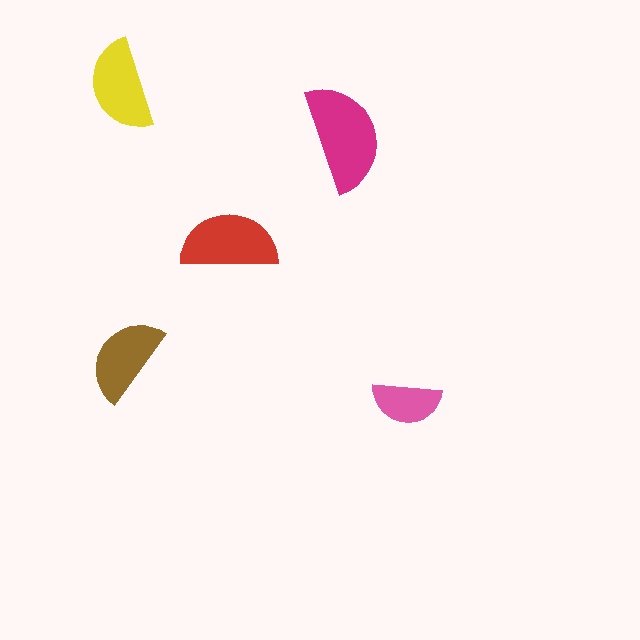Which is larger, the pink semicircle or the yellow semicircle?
The yellow one.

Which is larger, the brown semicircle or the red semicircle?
The red one.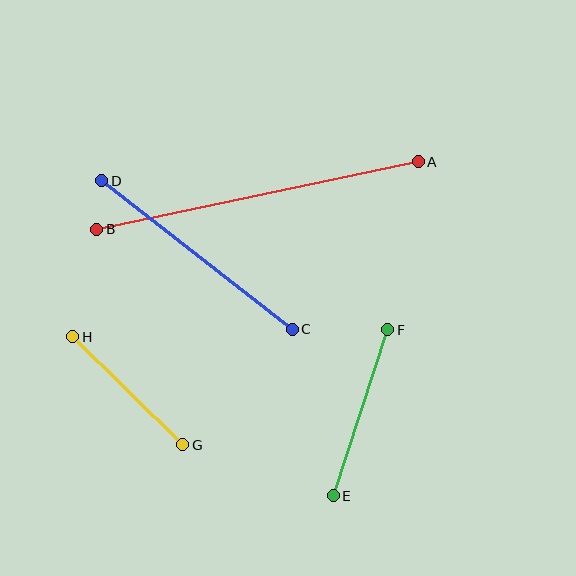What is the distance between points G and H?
The distance is approximately 155 pixels.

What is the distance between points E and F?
The distance is approximately 175 pixels.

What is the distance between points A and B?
The distance is approximately 328 pixels.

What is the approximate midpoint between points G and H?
The midpoint is at approximately (128, 391) pixels.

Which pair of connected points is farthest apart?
Points A and B are farthest apart.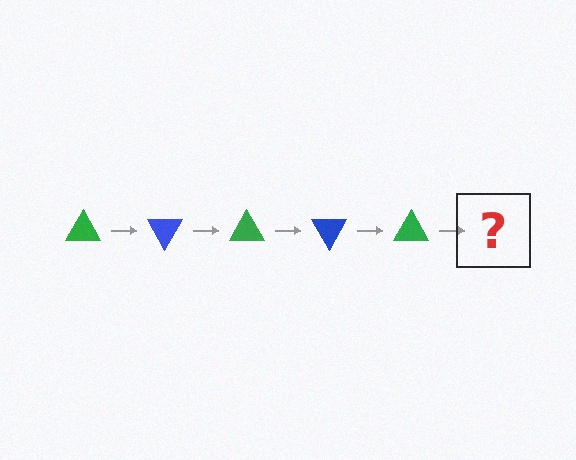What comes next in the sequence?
The next element should be a blue triangle, rotated 300 degrees from the start.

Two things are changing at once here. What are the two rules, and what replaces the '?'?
The two rules are that it rotates 60 degrees each step and the color cycles through green and blue. The '?' should be a blue triangle, rotated 300 degrees from the start.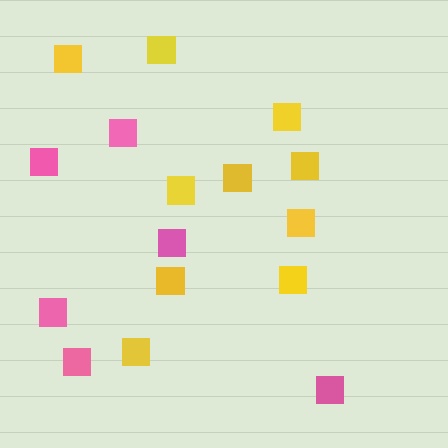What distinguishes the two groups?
There are 2 groups: one group of yellow squares (10) and one group of pink squares (6).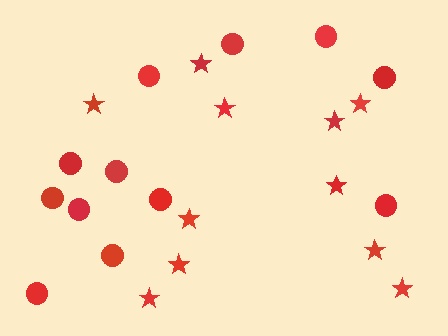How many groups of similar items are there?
There are 2 groups: one group of stars (11) and one group of circles (12).